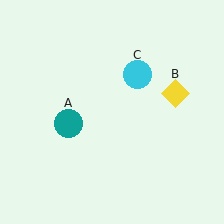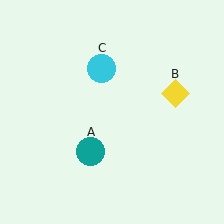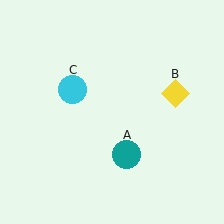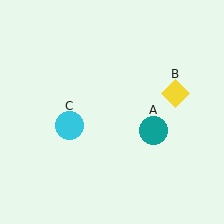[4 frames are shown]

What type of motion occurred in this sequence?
The teal circle (object A), cyan circle (object C) rotated counterclockwise around the center of the scene.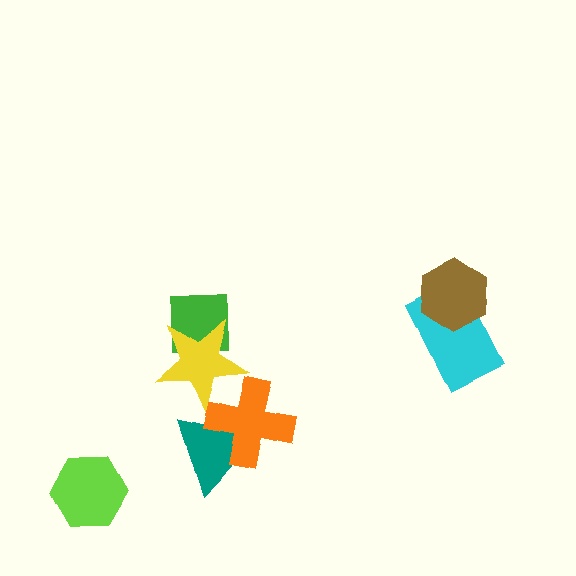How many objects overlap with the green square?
1 object overlaps with the green square.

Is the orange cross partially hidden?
Yes, it is partially covered by another shape.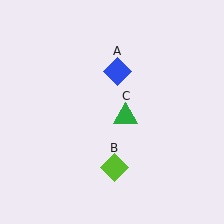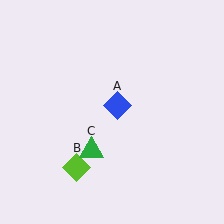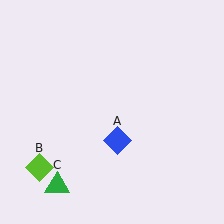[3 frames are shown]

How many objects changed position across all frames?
3 objects changed position: blue diamond (object A), lime diamond (object B), green triangle (object C).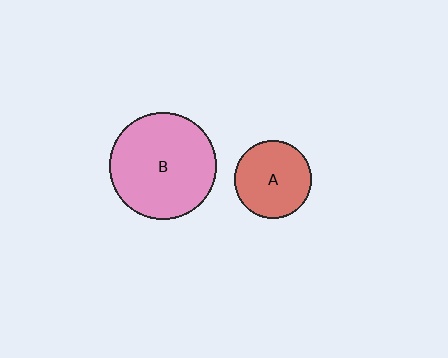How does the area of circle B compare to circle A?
Approximately 1.9 times.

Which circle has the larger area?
Circle B (pink).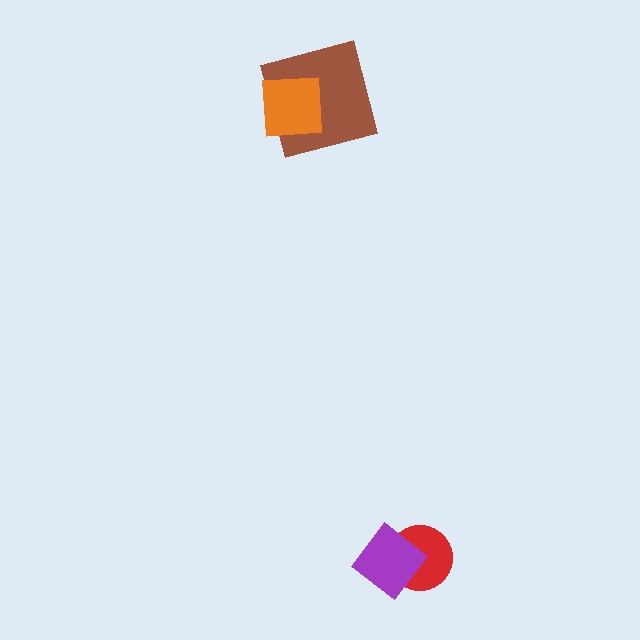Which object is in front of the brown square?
The orange square is in front of the brown square.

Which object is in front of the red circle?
The purple diamond is in front of the red circle.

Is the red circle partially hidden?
Yes, it is partially covered by another shape.